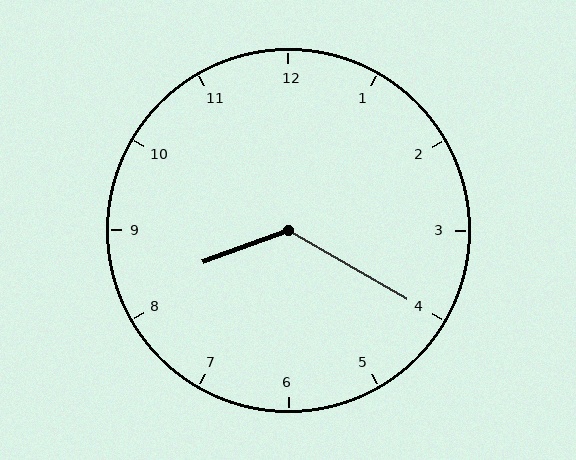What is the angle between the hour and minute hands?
Approximately 130 degrees.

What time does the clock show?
8:20.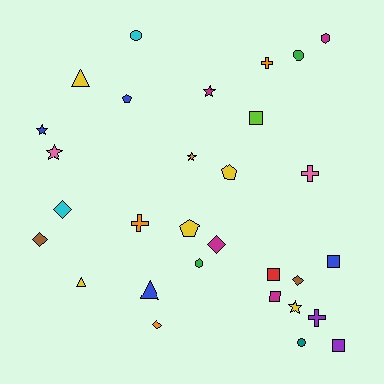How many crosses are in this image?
There are 4 crosses.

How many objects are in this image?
There are 30 objects.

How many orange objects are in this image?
There are 4 orange objects.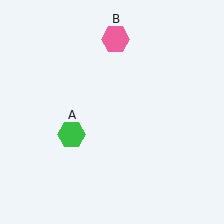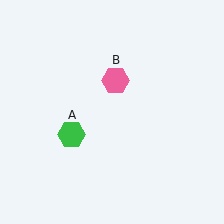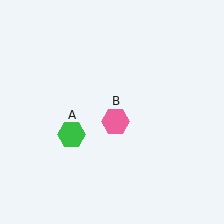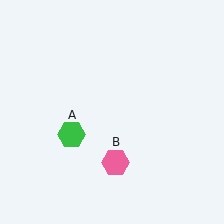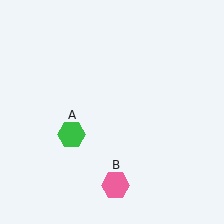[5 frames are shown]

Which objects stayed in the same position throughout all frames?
Green hexagon (object A) remained stationary.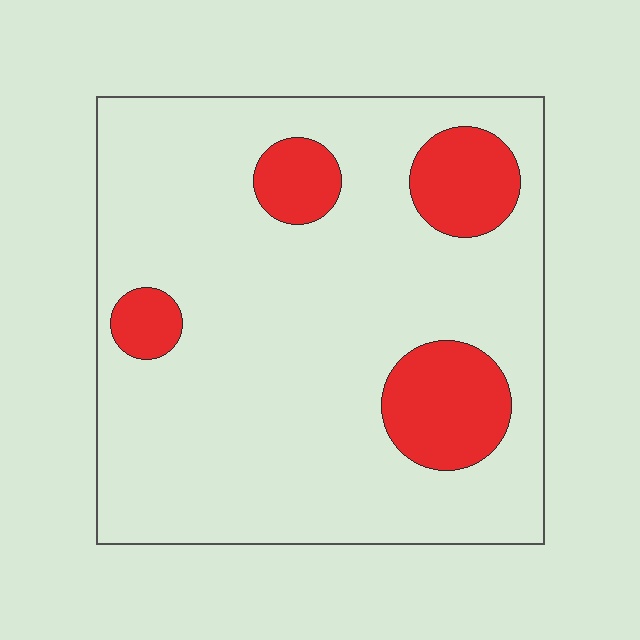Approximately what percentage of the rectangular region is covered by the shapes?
Approximately 15%.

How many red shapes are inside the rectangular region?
4.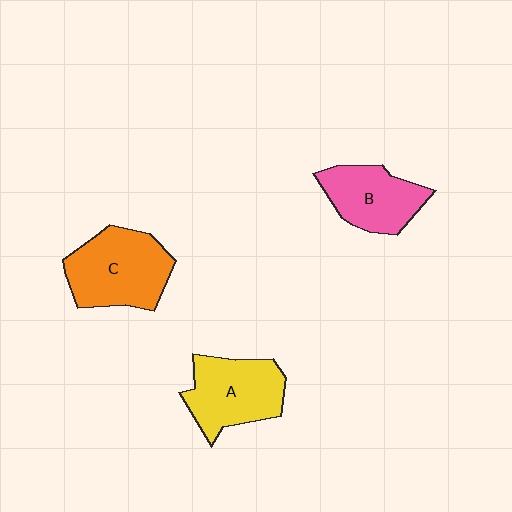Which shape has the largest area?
Shape C (orange).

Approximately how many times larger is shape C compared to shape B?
Approximately 1.3 times.